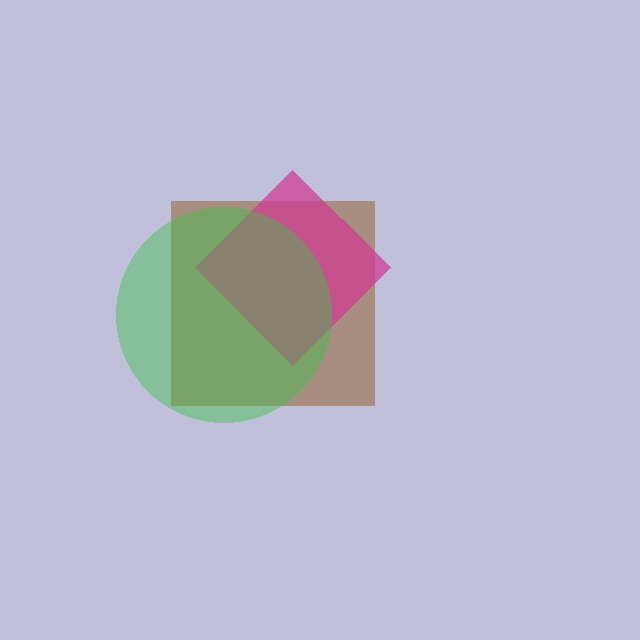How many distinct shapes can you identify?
There are 3 distinct shapes: a brown square, a magenta diamond, a green circle.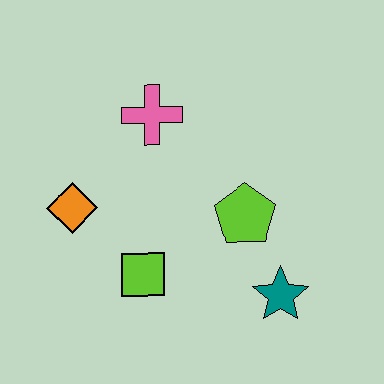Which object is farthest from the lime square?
The pink cross is farthest from the lime square.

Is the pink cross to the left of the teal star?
Yes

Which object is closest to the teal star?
The lime pentagon is closest to the teal star.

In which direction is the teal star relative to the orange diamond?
The teal star is to the right of the orange diamond.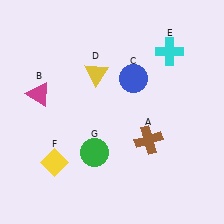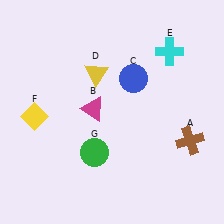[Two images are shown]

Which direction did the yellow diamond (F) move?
The yellow diamond (F) moved up.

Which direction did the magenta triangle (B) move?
The magenta triangle (B) moved right.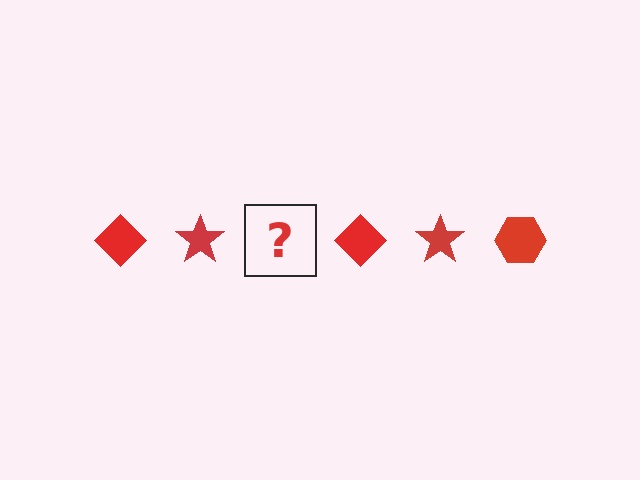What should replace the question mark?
The question mark should be replaced with a red hexagon.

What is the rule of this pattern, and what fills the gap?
The rule is that the pattern cycles through diamond, star, hexagon shapes in red. The gap should be filled with a red hexagon.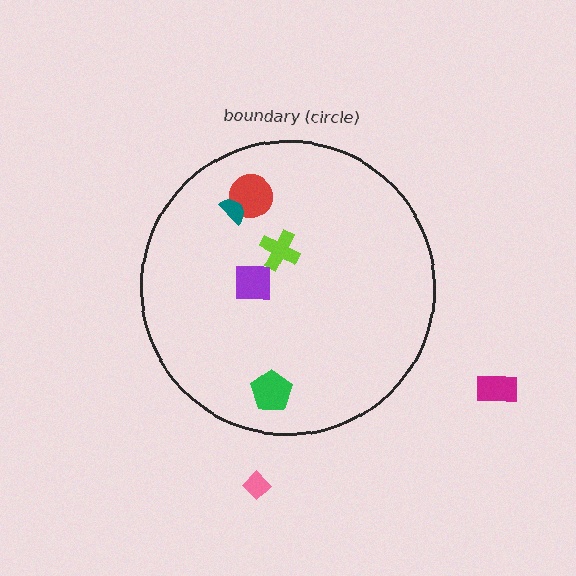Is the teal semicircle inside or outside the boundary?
Inside.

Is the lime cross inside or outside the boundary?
Inside.